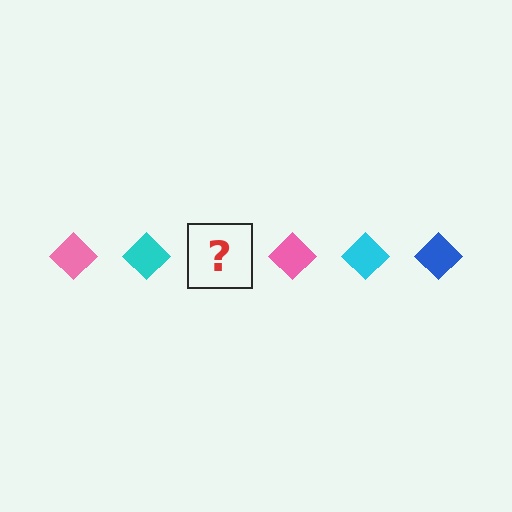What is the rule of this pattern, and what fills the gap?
The rule is that the pattern cycles through pink, cyan, blue diamonds. The gap should be filled with a blue diamond.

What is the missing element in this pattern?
The missing element is a blue diamond.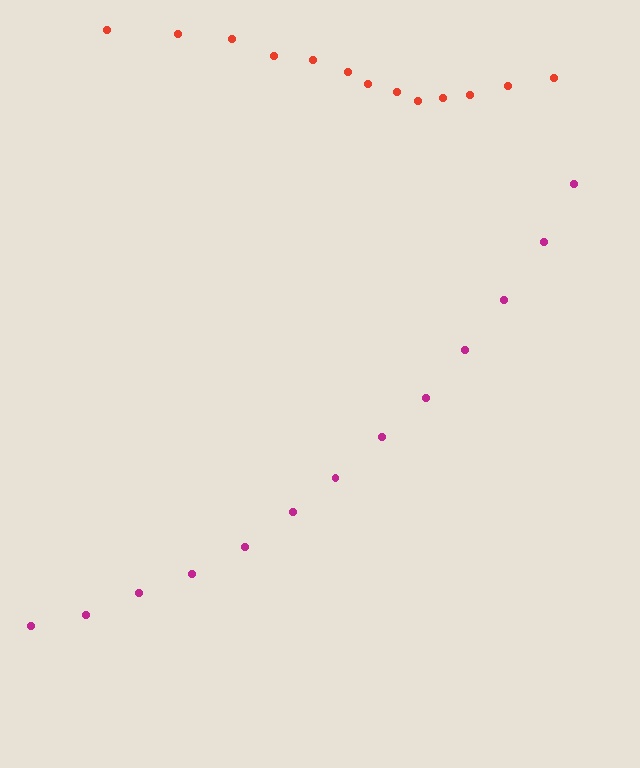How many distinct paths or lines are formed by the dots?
There are 2 distinct paths.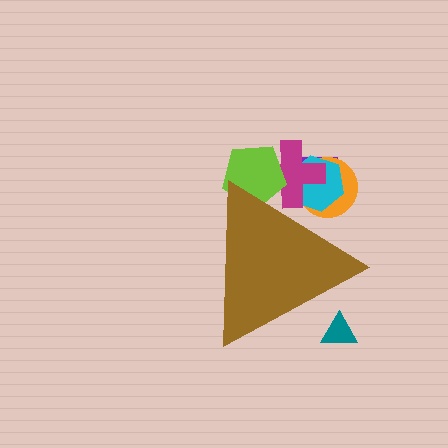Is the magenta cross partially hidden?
Yes, the magenta cross is partially hidden behind the brown triangle.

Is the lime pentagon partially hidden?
Yes, the lime pentagon is partially hidden behind the brown triangle.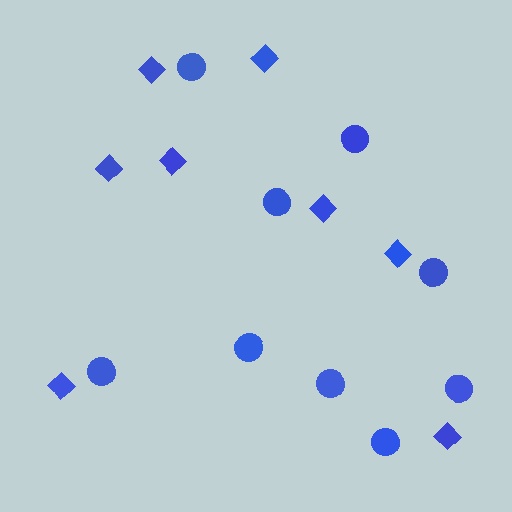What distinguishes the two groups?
There are 2 groups: one group of circles (9) and one group of diamonds (8).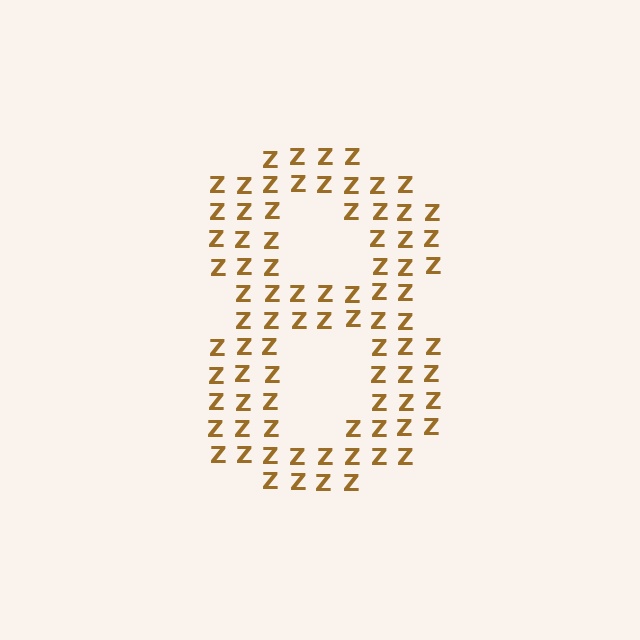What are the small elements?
The small elements are letter Z's.